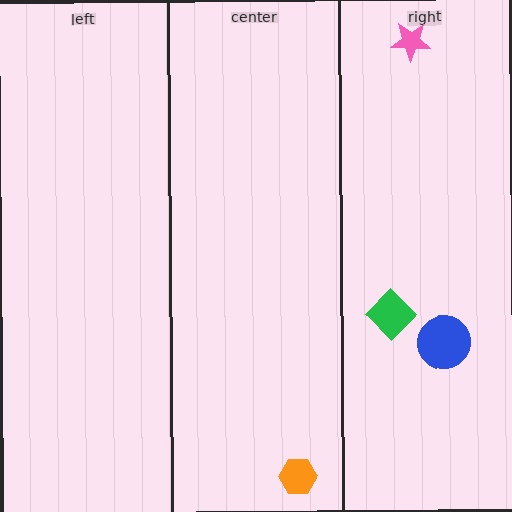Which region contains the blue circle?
The right region.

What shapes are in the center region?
The orange hexagon.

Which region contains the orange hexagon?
The center region.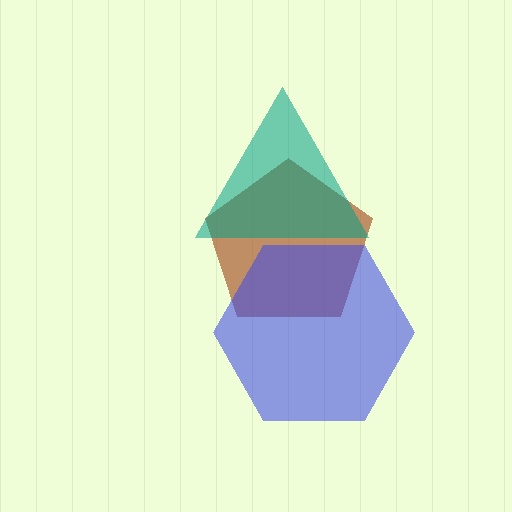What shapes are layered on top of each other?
The layered shapes are: a brown pentagon, a blue hexagon, a teal triangle.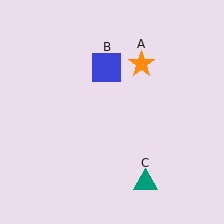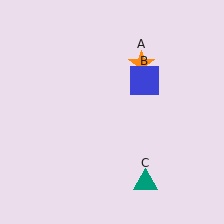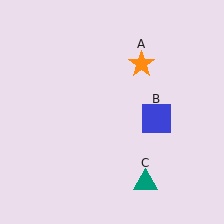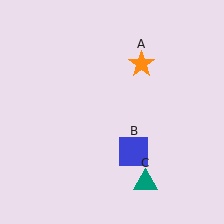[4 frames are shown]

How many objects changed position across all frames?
1 object changed position: blue square (object B).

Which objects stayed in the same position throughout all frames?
Orange star (object A) and teal triangle (object C) remained stationary.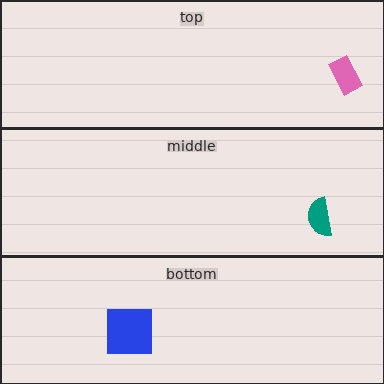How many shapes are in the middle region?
1.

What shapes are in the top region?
The pink rectangle.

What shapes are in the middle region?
The teal semicircle.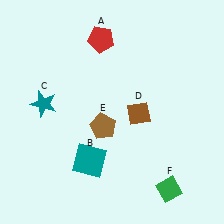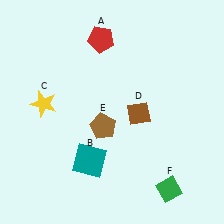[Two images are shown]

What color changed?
The star (C) changed from teal in Image 1 to yellow in Image 2.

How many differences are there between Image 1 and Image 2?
There is 1 difference between the two images.